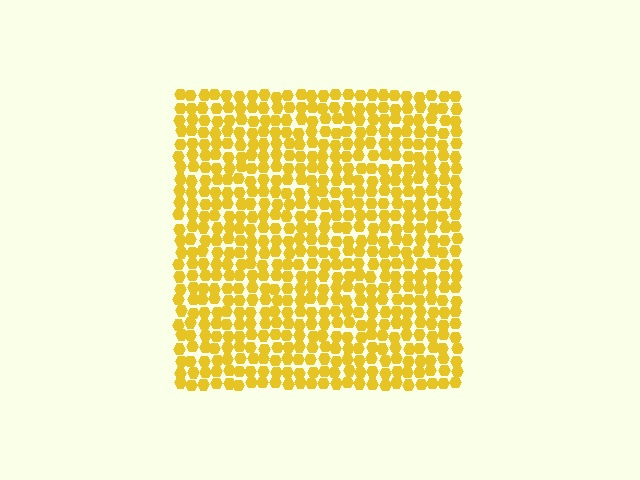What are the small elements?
The small elements are hexagons.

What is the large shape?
The large shape is a square.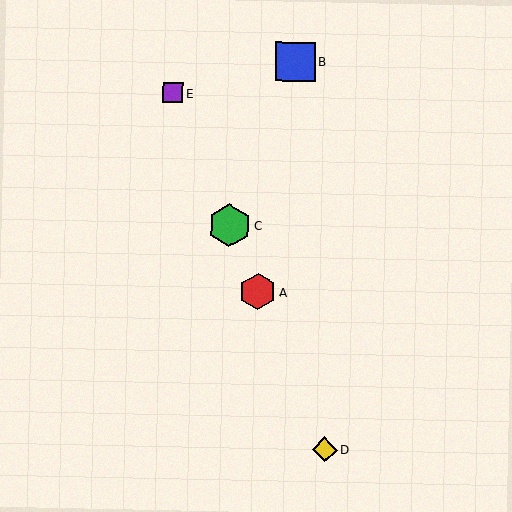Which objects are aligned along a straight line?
Objects A, C, D, E are aligned along a straight line.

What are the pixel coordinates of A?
Object A is at (258, 292).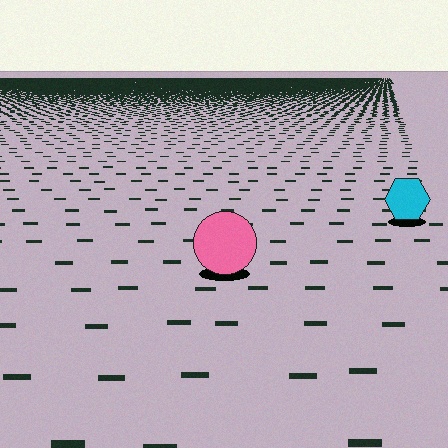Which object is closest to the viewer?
The pink circle is closest. The texture marks near it are larger and more spread out.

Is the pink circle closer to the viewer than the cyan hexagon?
Yes. The pink circle is closer — you can tell from the texture gradient: the ground texture is coarser near it.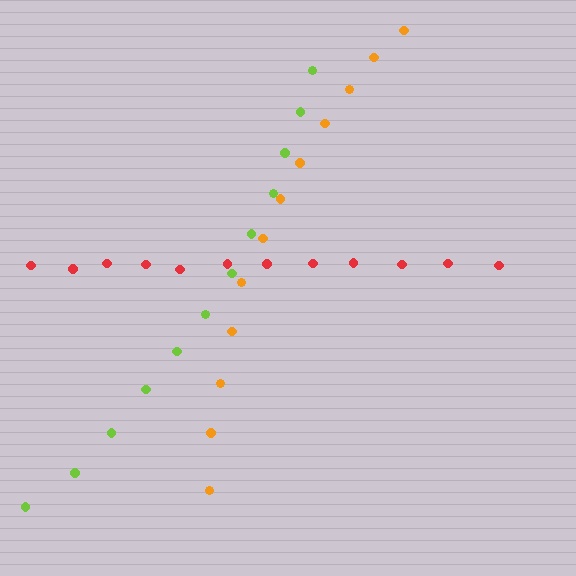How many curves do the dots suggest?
There are 3 distinct paths.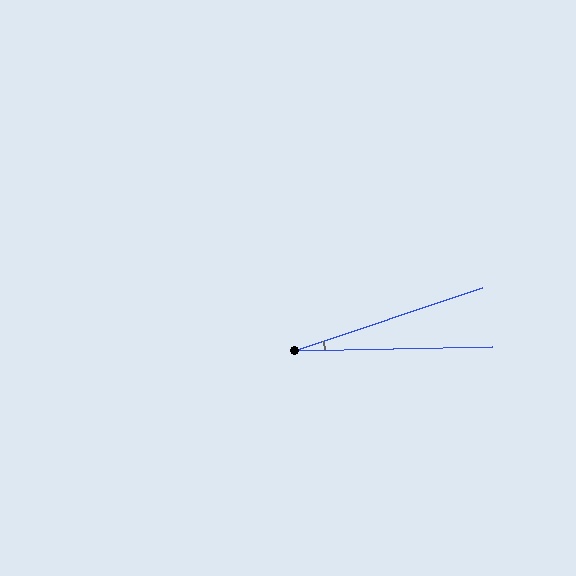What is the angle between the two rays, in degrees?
Approximately 17 degrees.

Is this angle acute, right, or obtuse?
It is acute.